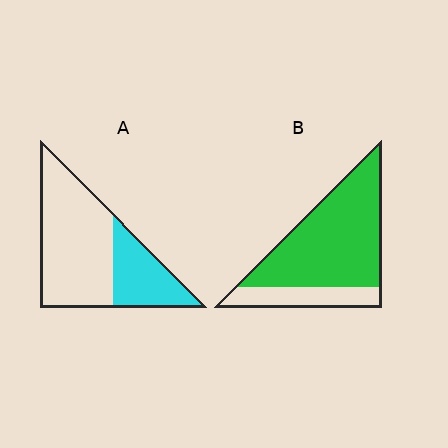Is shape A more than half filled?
No.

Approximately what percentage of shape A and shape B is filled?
A is approximately 30% and B is approximately 75%.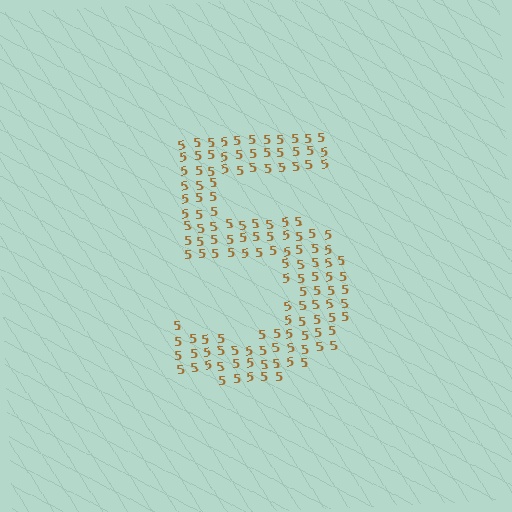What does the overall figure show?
The overall figure shows the digit 5.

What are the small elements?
The small elements are digit 5's.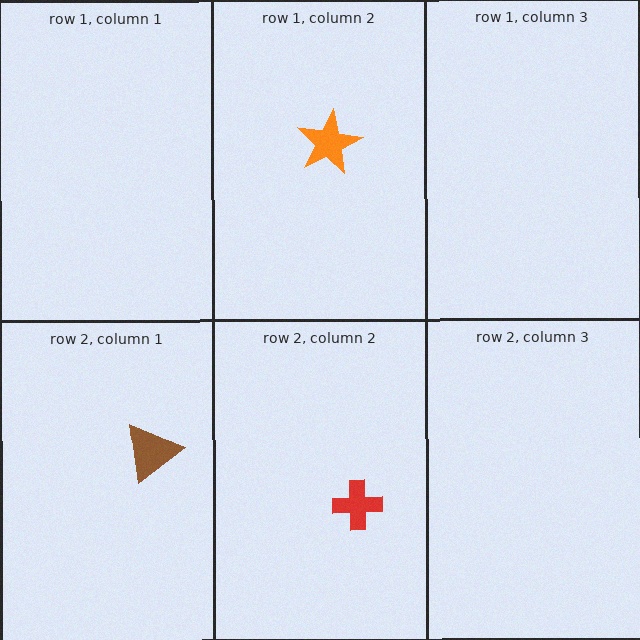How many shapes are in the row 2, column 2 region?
1.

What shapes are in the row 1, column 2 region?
The orange star.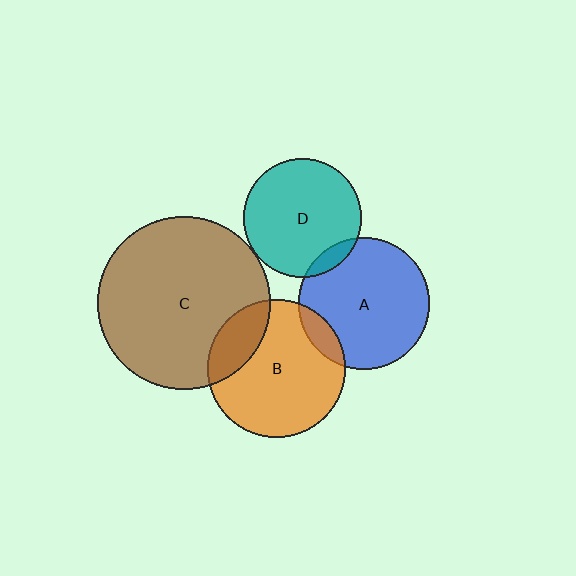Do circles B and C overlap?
Yes.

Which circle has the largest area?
Circle C (brown).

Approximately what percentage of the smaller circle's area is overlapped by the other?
Approximately 20%.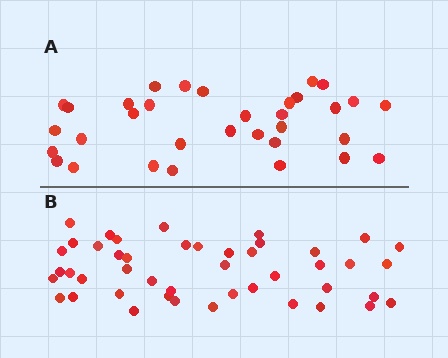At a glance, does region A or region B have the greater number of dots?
Region B (the bottom region) has more dots.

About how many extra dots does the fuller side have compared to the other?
Region B has roughly 12 or so more dots than region A.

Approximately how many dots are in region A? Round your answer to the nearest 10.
About 30 dots. (The exact count is 33, which rounds to 30.)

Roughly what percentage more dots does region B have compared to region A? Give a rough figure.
About 35% more.